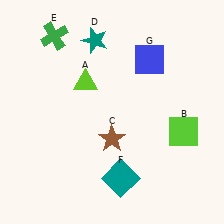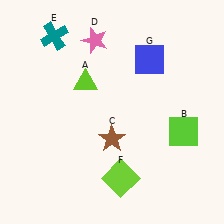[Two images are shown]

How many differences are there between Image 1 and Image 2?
There are 3 differences between the two images.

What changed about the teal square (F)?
In Image 1, F is teal. In Image 2, it changed to lime.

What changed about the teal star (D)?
In Image 1, D is teal. In Image 2, it changed to pink.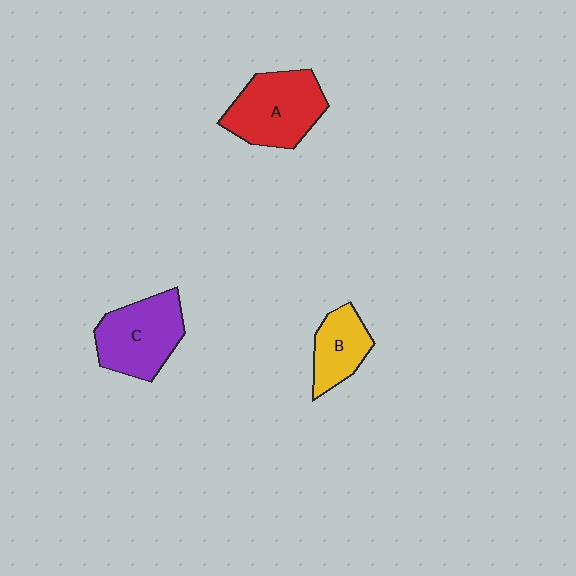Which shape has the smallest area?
Shape B (yellow).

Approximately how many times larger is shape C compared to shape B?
Approximately 1.6 times.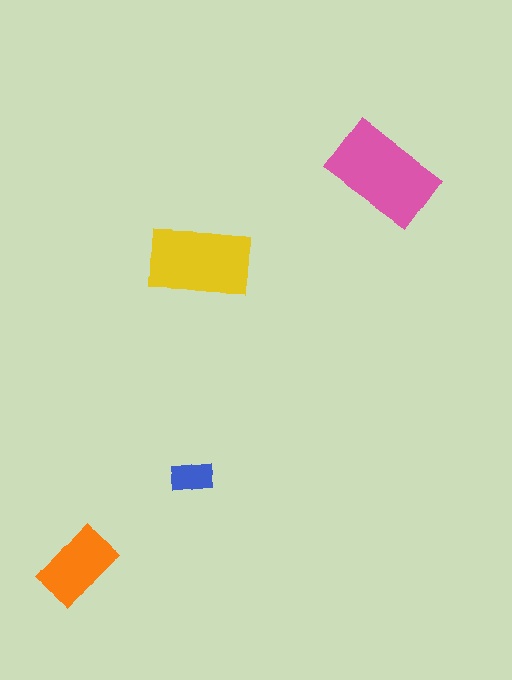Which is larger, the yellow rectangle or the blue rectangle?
The yellow one.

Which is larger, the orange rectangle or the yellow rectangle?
The yellow one.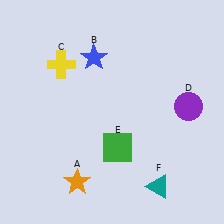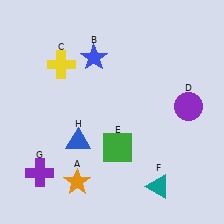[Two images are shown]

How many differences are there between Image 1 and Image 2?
There are 2 differences between the two images.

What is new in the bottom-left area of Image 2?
A blue triangle (H) was added in the bottom-left area of Image 2.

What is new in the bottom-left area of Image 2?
A purple cross (G) was added in the bottom-left area of Image 2.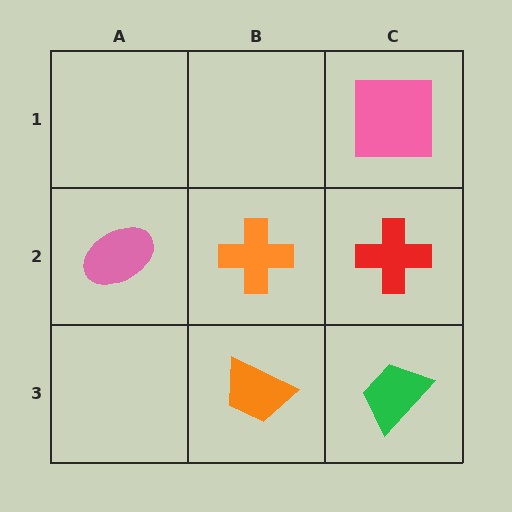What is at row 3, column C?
A green trapezoid.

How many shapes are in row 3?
2 shapes.